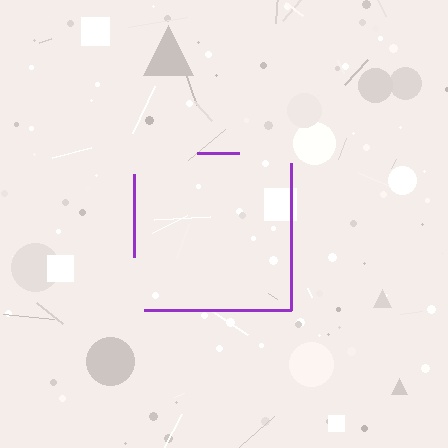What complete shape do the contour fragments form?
The contour fragments form a square.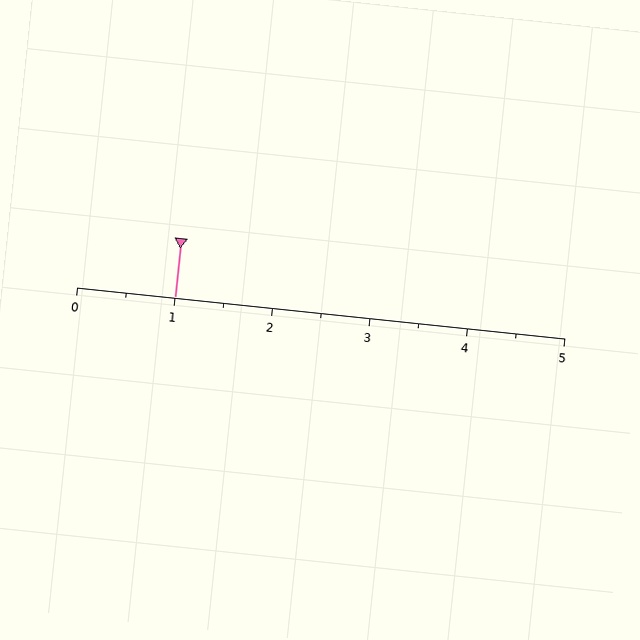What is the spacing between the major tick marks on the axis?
The major ticks are spaced 1 apart.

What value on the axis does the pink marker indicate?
The marker indicates approximately 1.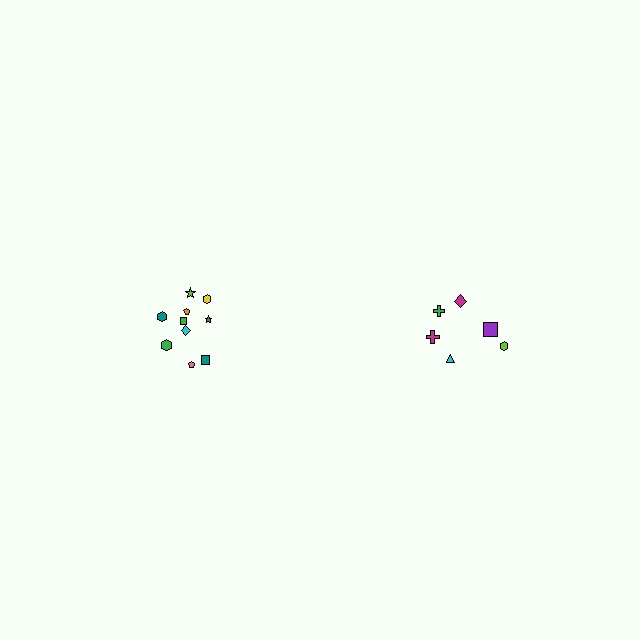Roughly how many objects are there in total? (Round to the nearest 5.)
Roughly 15 objects in total.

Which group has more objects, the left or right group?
The left group.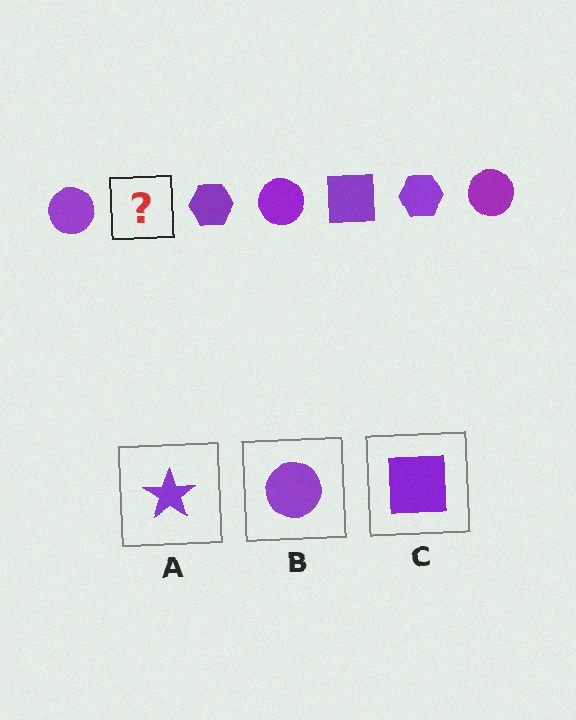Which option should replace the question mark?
Option C.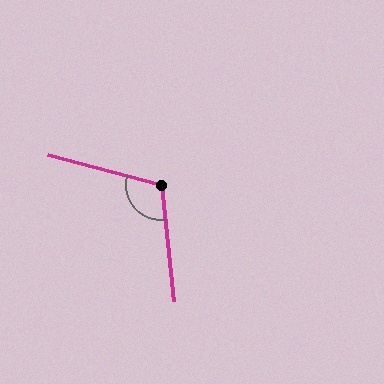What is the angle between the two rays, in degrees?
Approximately 111 degrees.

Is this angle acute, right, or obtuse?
It is obtuse.